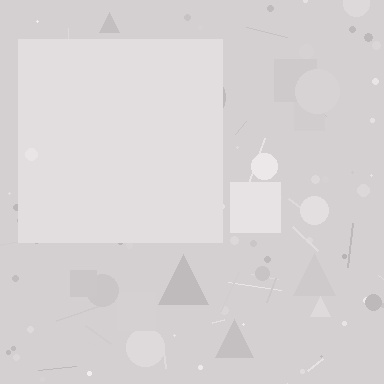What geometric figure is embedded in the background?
A square is embedded in the background.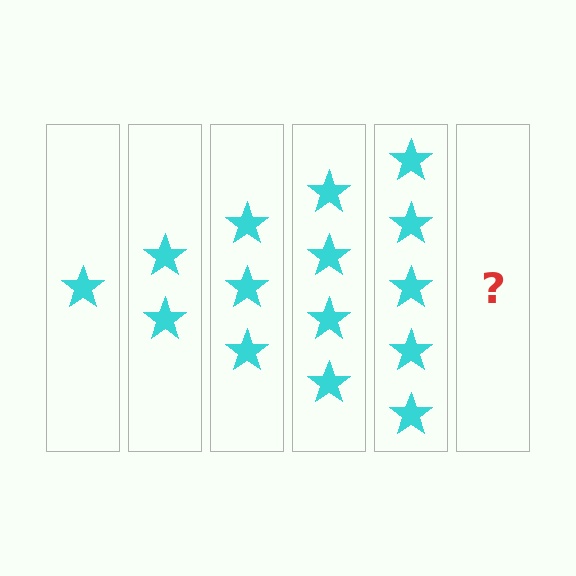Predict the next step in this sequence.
The next step is 6 stars.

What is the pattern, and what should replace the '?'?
The pattern is that each step adds one more star. The '?' should be 6 stars.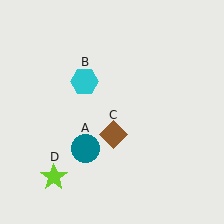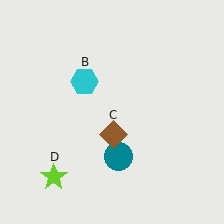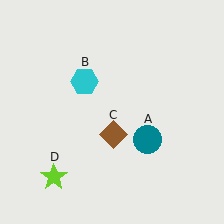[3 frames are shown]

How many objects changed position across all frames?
1 object changed position: teal circle (object A).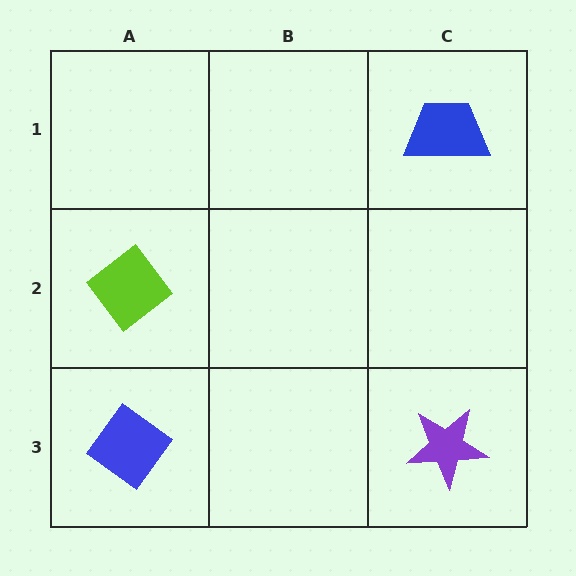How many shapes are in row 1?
1 shape.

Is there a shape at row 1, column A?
No, that cell is empty.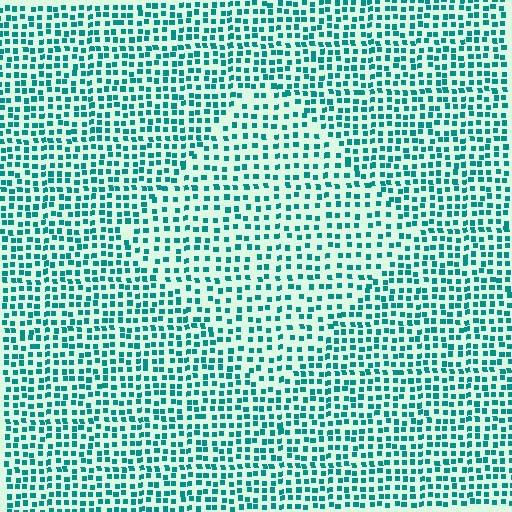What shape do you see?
I see a diamond.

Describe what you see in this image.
The image contains small teal elements arranged at two different densities. A diamond-shaped region is visible where the elements are less densely packed than the surrounding area.